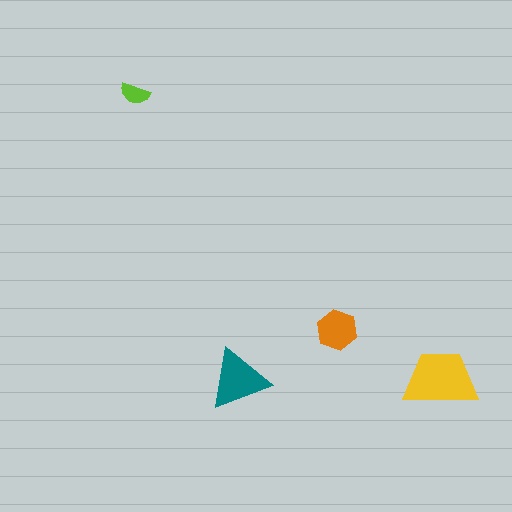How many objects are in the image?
There are 4 objects in the image.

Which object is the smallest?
The lime semicircle.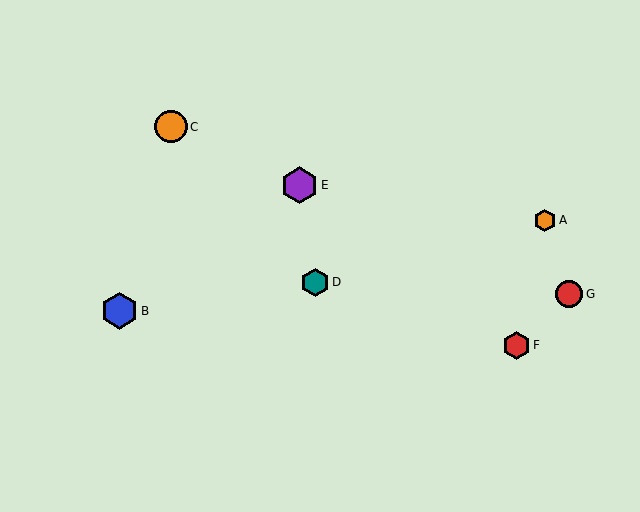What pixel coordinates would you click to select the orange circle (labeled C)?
Click at (171, 127) to select the orange circle C.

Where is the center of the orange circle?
The center of the orange circle is at (171, 127).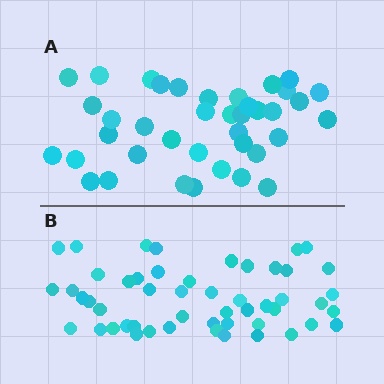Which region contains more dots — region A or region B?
Region B (the bottom region) has more dots.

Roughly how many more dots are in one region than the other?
Region B has roughly 12 or so more dots than region A.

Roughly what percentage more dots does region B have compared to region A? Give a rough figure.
About 30% more.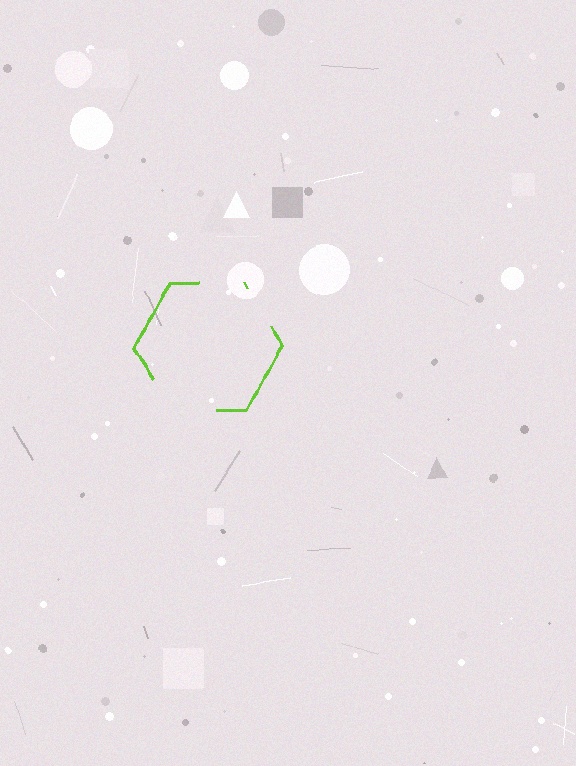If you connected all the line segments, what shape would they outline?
They would outline a hexagon.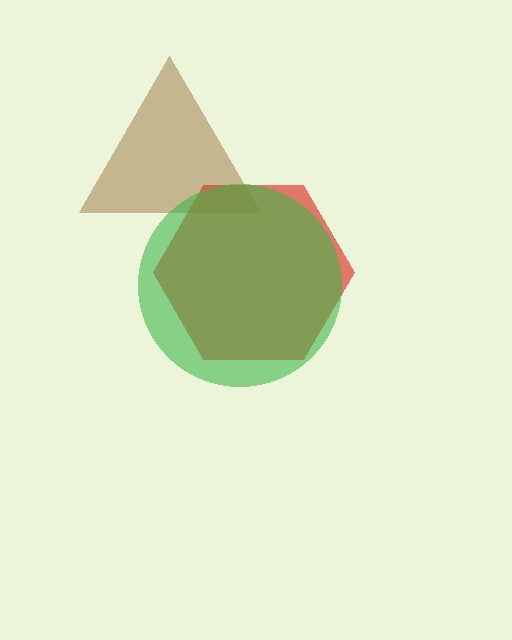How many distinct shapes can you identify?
There are 3 distinct shapes: a brown triangle, a red hexagon, a green circle.